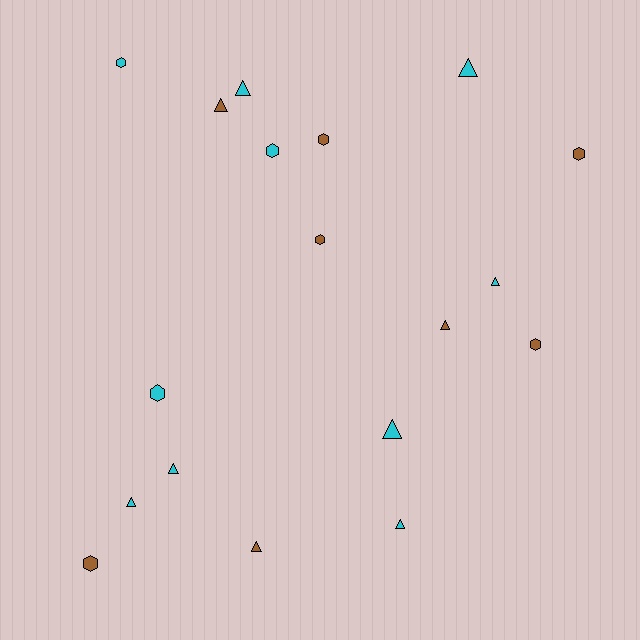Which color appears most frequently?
Cyan, with 10 objects.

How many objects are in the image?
There are 18 objects.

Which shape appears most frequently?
Triangle, with 10 objects.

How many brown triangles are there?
There are 3 brown triangles.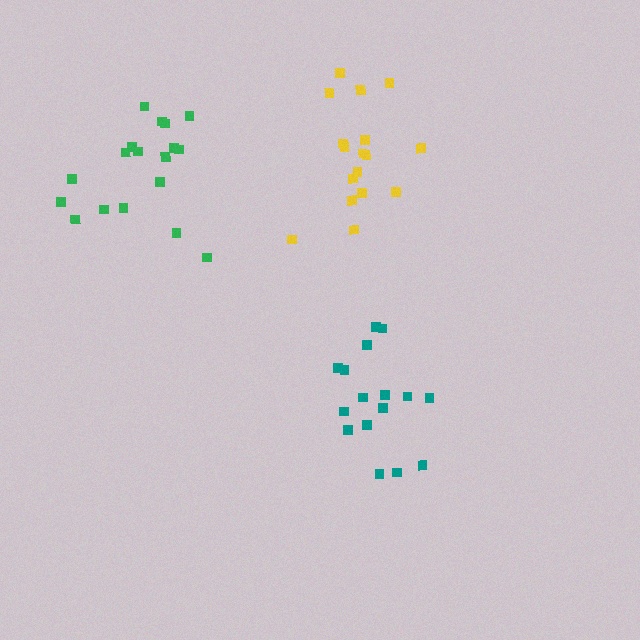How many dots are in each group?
Group 1: 16 dots, Group 2: 19 dots, Group 3: 17 dots (52 total).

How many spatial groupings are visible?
There are 3 spatial groupings.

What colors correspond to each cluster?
The clusters are colored: teal, green, yellow.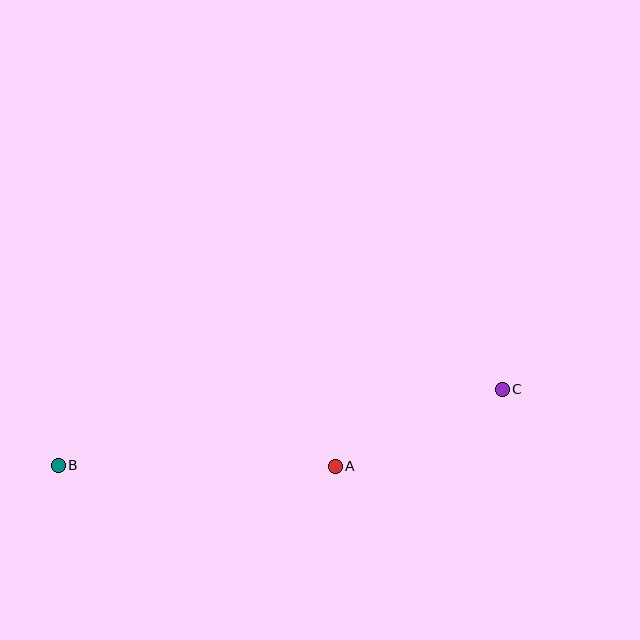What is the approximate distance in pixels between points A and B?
The distance between A and B is approximately 277 pixels.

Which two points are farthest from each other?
Points B and C are farthest from each other.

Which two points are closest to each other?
Points A and C are closest to each other.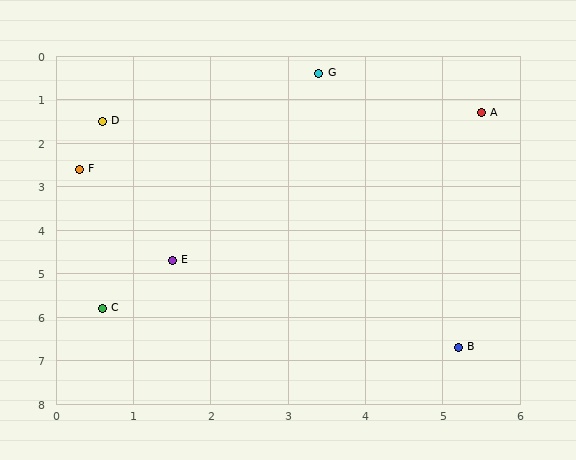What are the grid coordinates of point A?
Point A is at approximately (5.5, 1.3).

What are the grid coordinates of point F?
Point F is at approximately (0.3, 2.6).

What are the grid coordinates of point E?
Point E is at approximately (1.5, 4.7).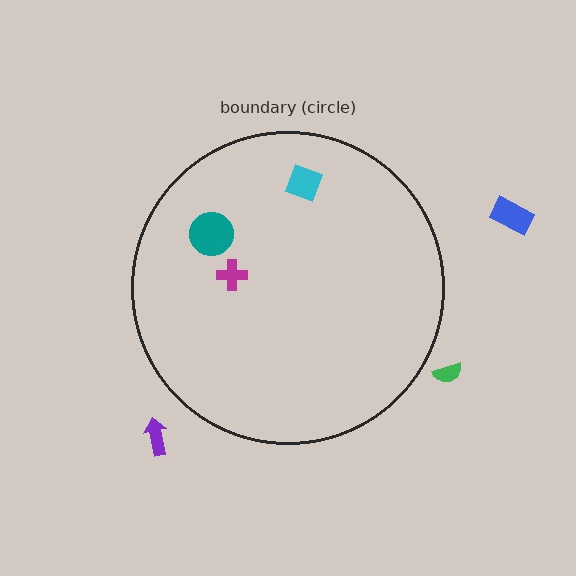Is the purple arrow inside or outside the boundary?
Outside.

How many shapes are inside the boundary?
3 inside, 3 outside.